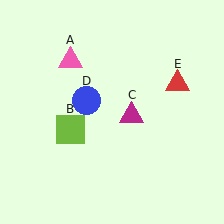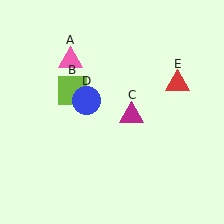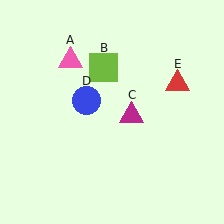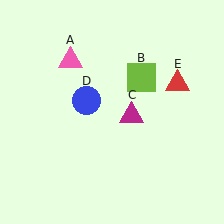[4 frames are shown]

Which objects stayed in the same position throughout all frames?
Pink triangle (object A) and magenta triangle (object C) and blue circle (object D) and red triangle (object E) remained stationary.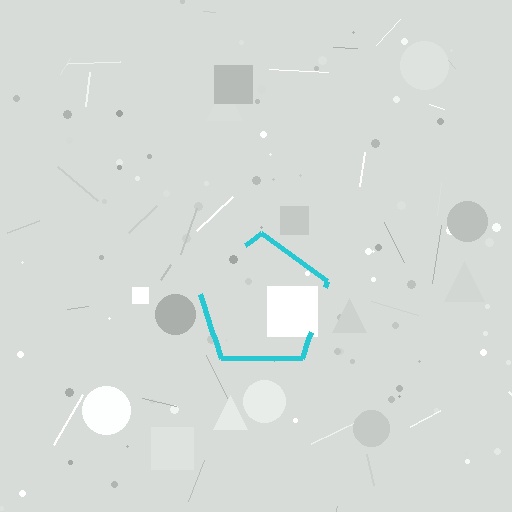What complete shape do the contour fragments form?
The contour fragments form a pentagon.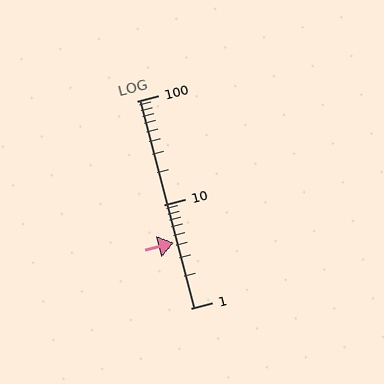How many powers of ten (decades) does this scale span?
The scale spans 2 decades, from 1 to 100.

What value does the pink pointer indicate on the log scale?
The pointer indicates approximately 4.3.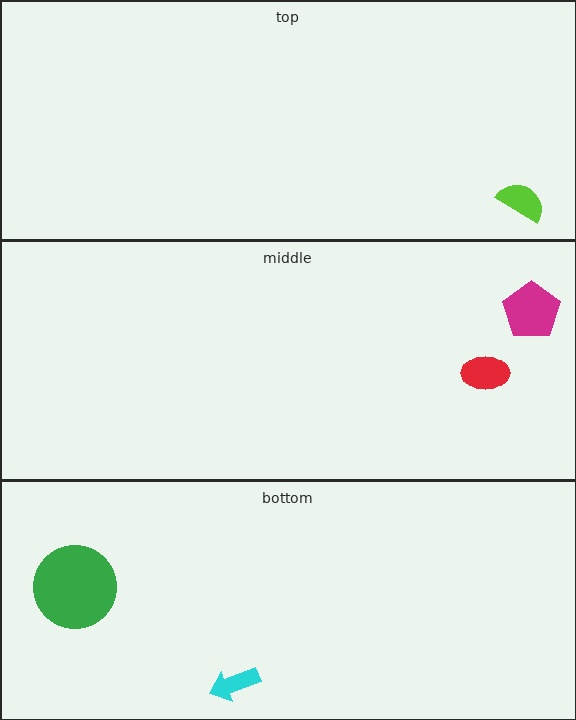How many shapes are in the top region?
1.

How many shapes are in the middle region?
2.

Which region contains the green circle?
The bottom region.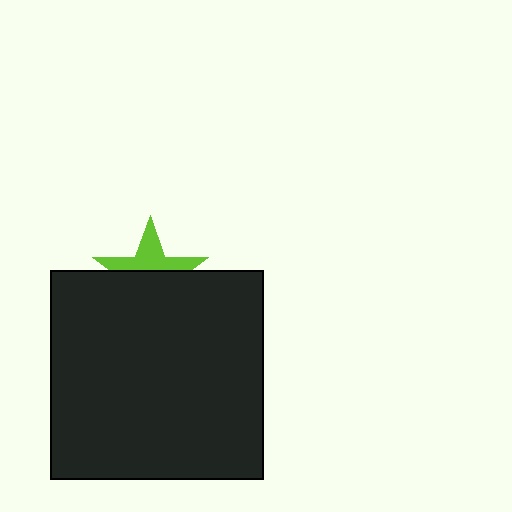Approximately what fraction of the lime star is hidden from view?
Roughly 58% of the lime star is hidden behind the black rectangle.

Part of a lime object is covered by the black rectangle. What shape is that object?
It is a star.